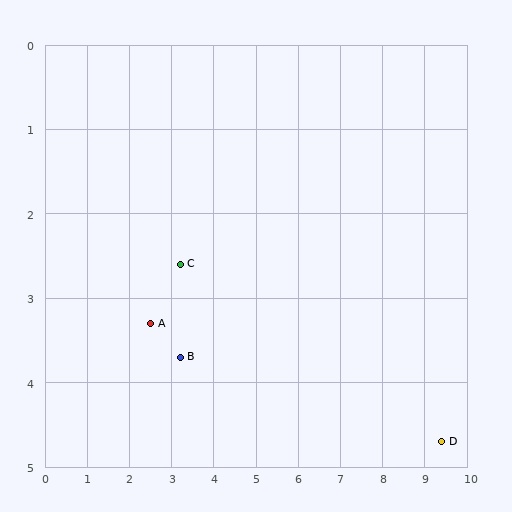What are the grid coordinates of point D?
Point D is at approximately (9.4, 4.7).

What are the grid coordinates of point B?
Point B is at approximately (3.2, 3.7).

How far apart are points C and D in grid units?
Points C and D are about 6.5 grid units apart.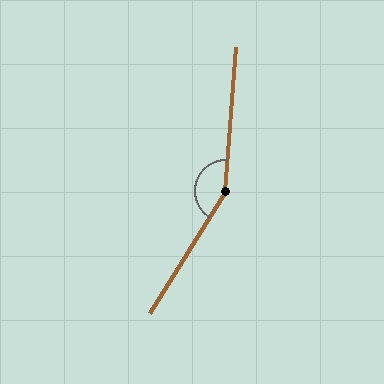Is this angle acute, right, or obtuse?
It is obtuse.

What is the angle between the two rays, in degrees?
Approximately 152 degrees.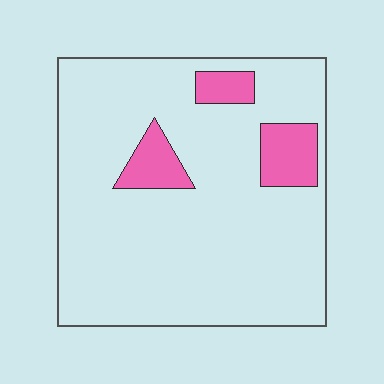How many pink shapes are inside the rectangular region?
3.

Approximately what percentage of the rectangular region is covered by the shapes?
Approximately 10%.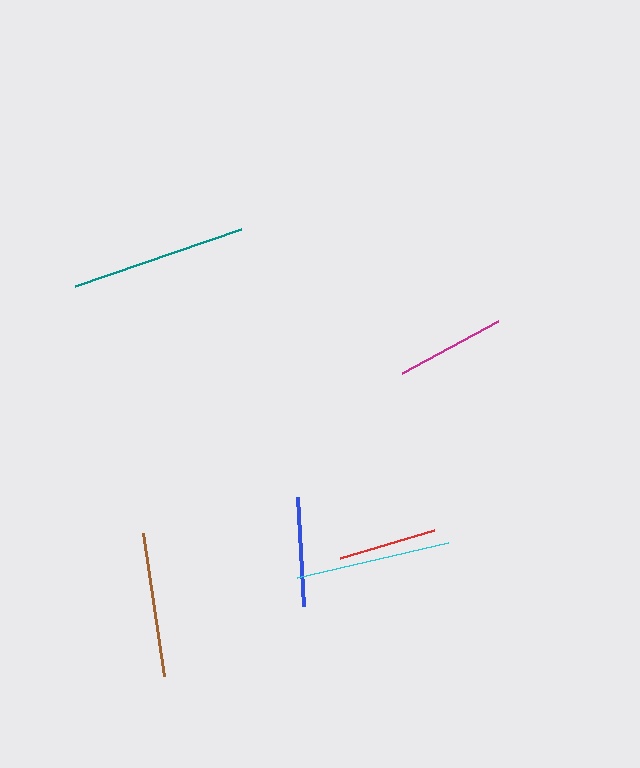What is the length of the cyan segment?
The cyan segment is approximately 156 pixels long.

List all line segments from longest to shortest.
From longest to shortest: teal, cyan, brown, blue, magenta, red.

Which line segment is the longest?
The teal line is the longest at approximately 176 pixels.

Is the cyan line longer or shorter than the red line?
The cyan line is longer than the red line.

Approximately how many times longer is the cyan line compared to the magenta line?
The cyan line is approximately 1.4 times the length of the magenta line.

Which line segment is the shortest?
The red line is the shortest at approximately 98 pixels.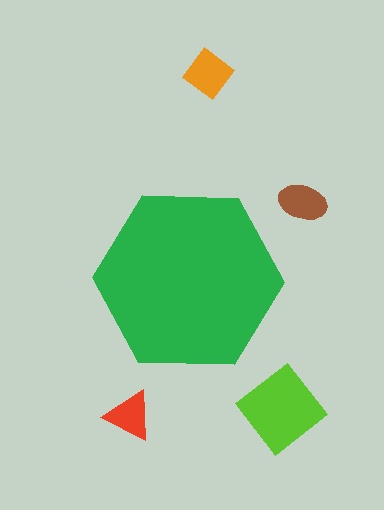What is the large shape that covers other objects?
A green hexagon.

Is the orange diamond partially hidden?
No, the orange diamond is fully visible.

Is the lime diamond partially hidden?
No, the lime diamond is fully visible.